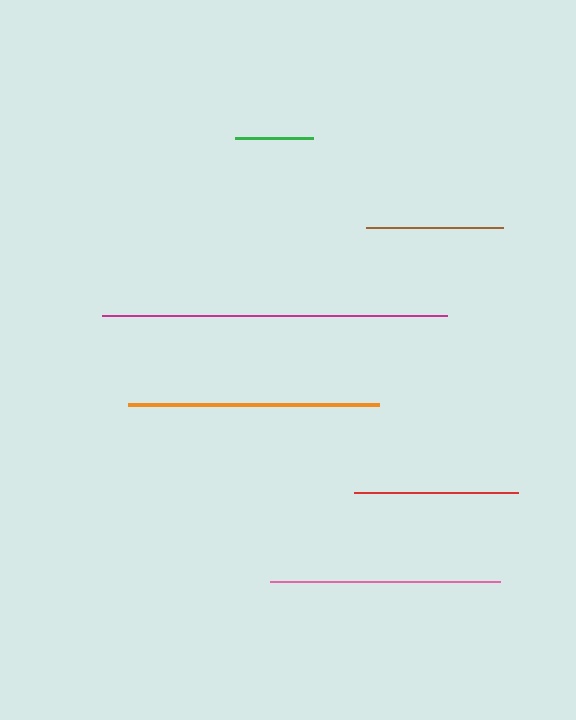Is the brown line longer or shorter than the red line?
The red line is longer than the brown line.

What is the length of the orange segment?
The orange segment is approximately 251 pixels long.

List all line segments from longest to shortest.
From longest to shortest: magenta, orange, pink, red, brown, green.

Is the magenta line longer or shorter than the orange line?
The magenta line is longer than the orange line.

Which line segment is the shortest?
The green line is the shortest at approximately 78 pixels.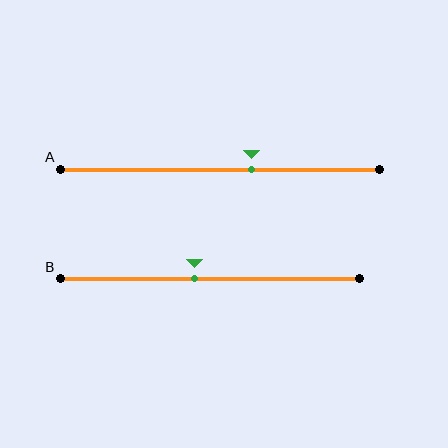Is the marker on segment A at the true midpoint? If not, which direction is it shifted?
No, the marker on segment A is shifted to the right by about 10% of the segment length.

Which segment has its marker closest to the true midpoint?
Segment B has its marker closest to the true midpoint.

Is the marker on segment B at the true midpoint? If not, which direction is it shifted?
No, the marker on segment B is shifted to the left by about 5% of the segment length.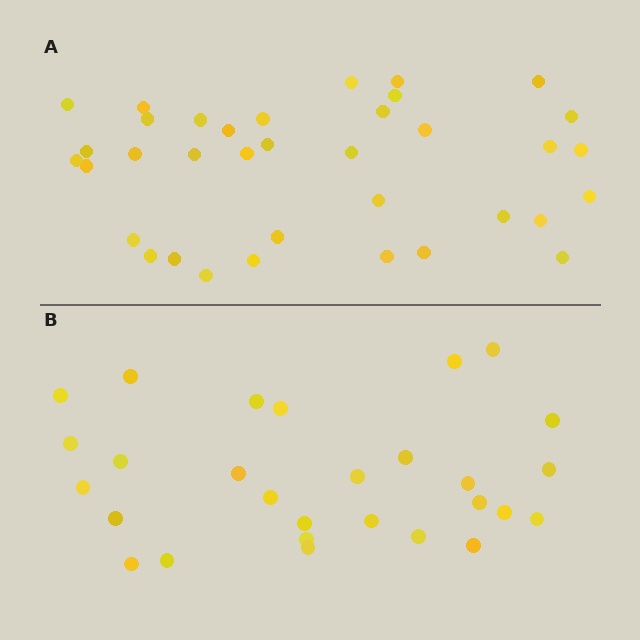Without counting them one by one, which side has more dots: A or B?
Region A (the top region) has more dots.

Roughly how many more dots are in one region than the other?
Region A has roughly 8 or so more dots than region B.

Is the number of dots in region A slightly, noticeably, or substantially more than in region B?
Region A has noticeably more, but not dramatically so. The ratio is roughly 1.3 to 1.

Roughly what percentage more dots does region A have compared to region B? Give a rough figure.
About 30% more.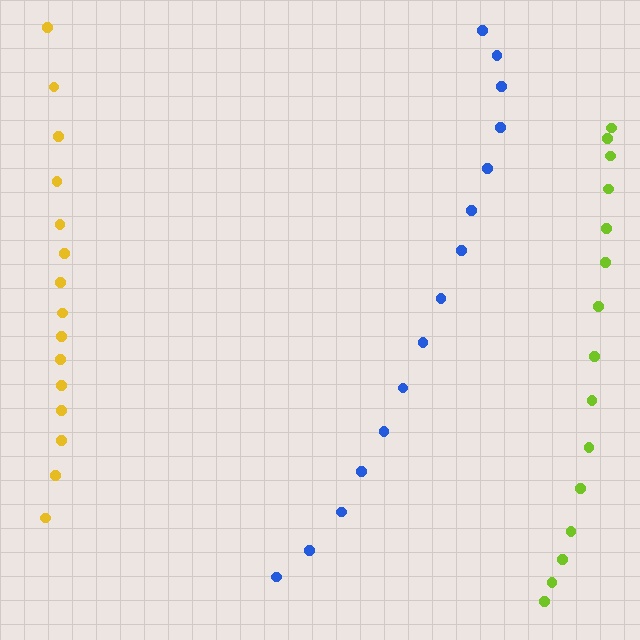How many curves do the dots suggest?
There are 3 distinct paths.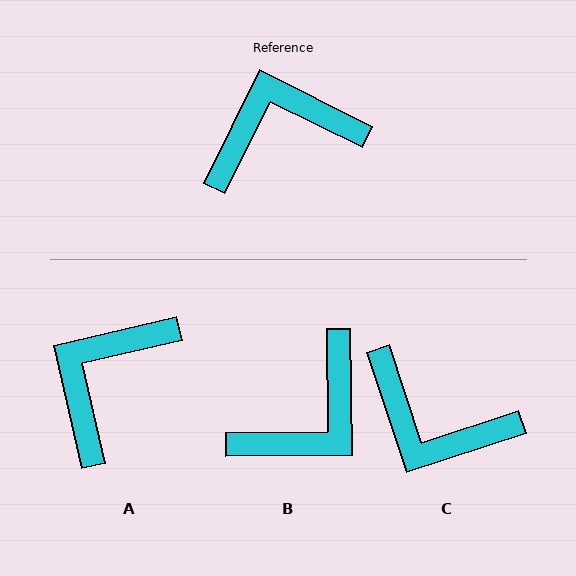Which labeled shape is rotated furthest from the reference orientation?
B, about 153 degrees away.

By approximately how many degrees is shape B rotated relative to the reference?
Approximately 153 degrees clockwise.